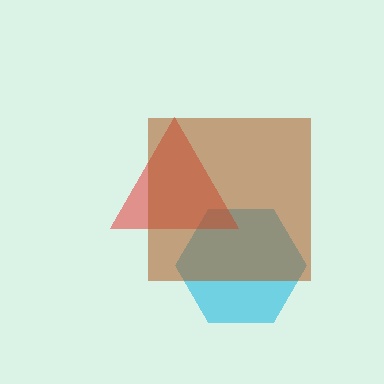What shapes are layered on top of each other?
The layered shapes are: a cyan hexagon, a red triangle, a brown square.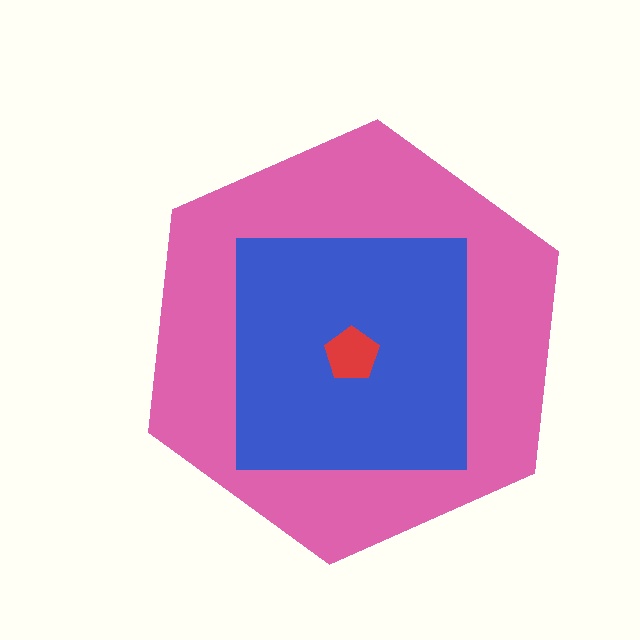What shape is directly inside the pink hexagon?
The blue square.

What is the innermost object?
The red pentagon.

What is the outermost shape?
The pink hexagon.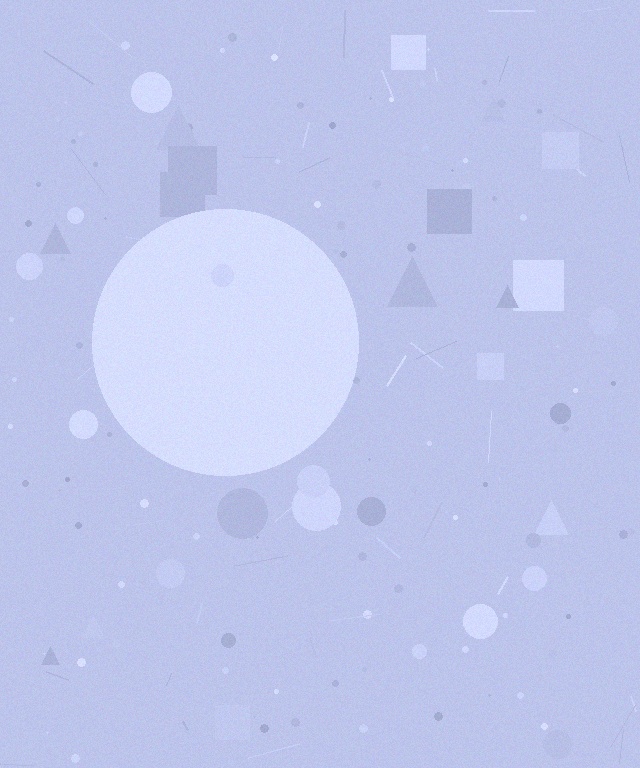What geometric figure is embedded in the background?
A circle is embedded in the background.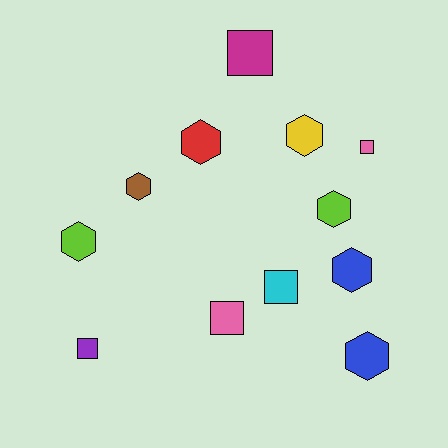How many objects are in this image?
There are 12 objects.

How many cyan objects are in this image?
There is 1 cyan object.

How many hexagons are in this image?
There are 7 hexagons.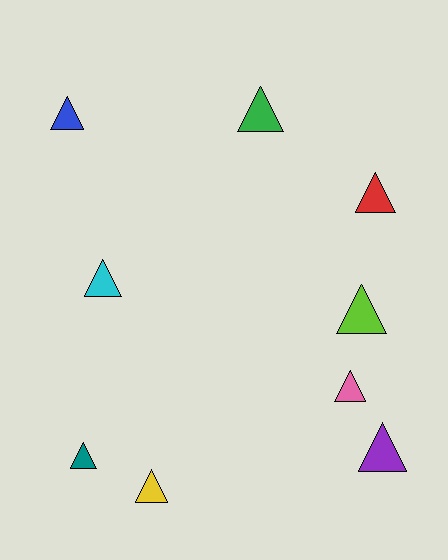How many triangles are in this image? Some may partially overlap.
There are 9 triangles.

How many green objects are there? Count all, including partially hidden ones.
There is 1 green object.